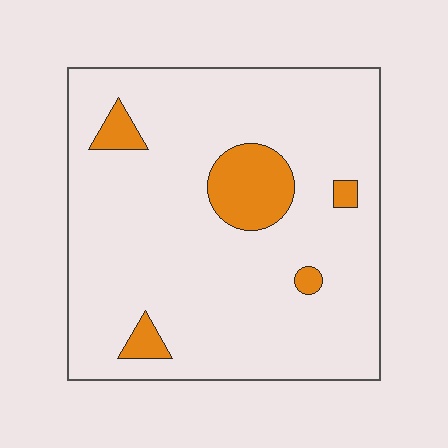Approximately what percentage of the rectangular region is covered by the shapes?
Approximately 10%.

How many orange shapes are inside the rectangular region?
5.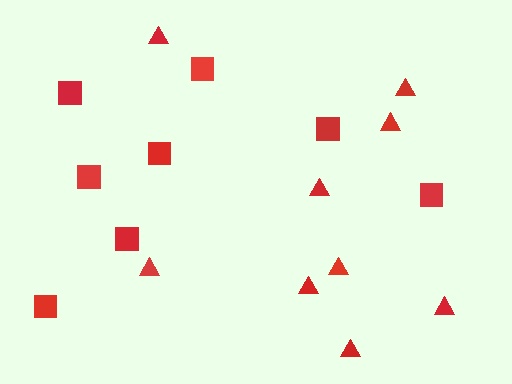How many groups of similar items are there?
There are 2 groups: one group of triangles (9) and one group of squares (8).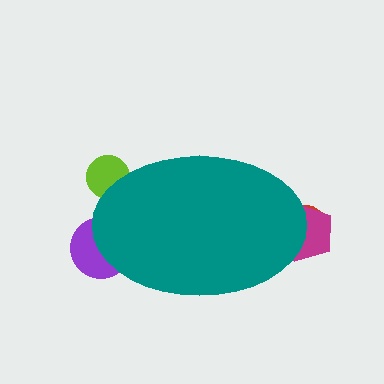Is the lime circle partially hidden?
Yes, the lime circle is partially hidden behind the teal ellipse.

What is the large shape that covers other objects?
A teal ellipse.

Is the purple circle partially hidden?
Yes, the purple circle is partially hidden behind the teal ellipse.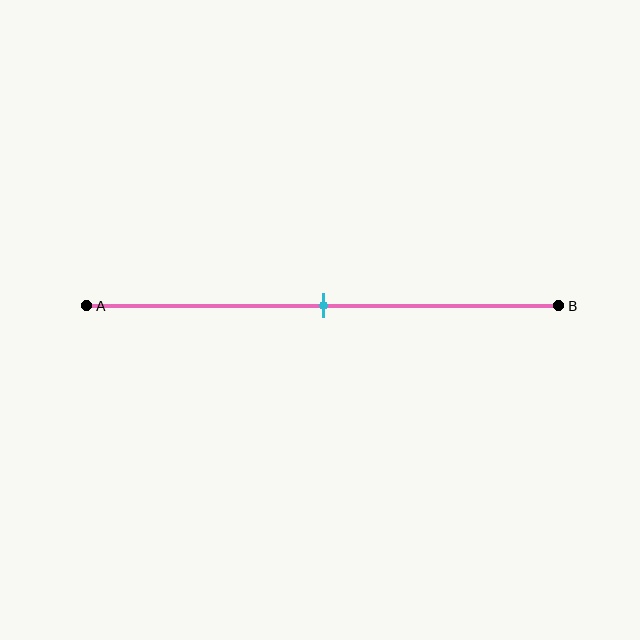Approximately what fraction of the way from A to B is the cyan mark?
The cyan mark is approximately 50% of the way from A to B.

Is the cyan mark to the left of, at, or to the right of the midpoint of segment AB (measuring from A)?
The cyan mark is approximately at the midpoint of segment AB.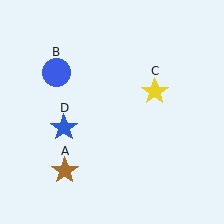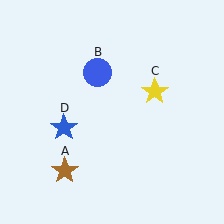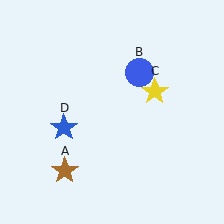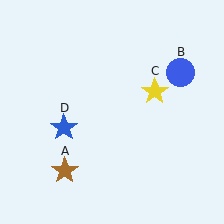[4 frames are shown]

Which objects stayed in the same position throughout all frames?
Brown star (object A) and yellow star (object C) and blue star (object D) remained stationary.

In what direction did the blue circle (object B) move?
The blue circle (object B) moved right.